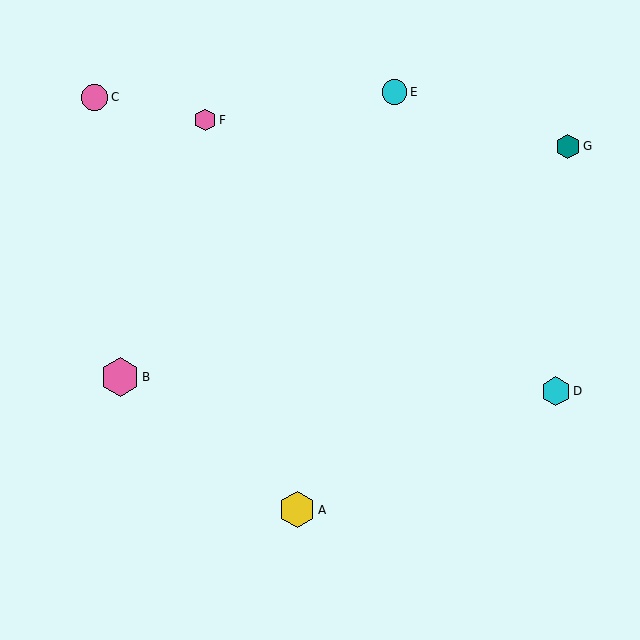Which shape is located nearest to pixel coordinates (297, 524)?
The yellow hexagon (labeled A) at (297, 510) is nearest to that location.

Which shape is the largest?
The pink hexagon (labeled B) is the largest.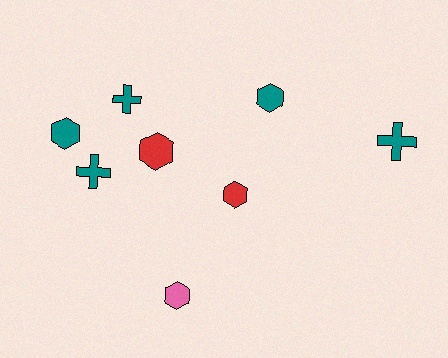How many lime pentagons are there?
There are no lime pentagons.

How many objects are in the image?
There are 8 objects.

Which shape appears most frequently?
Hexagon, with 5 objects.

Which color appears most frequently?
Teal, with 5 objects.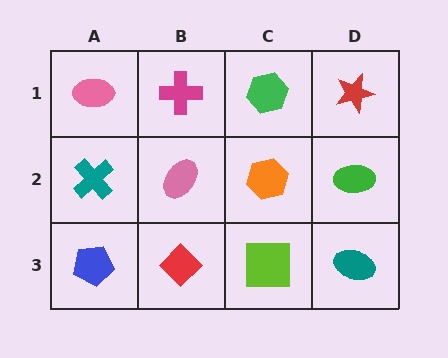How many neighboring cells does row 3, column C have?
3.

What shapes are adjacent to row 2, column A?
A pink ellipse (row 1, column A), a blue pentagon (row 3, column A), a pink ellipse (row 2, column B).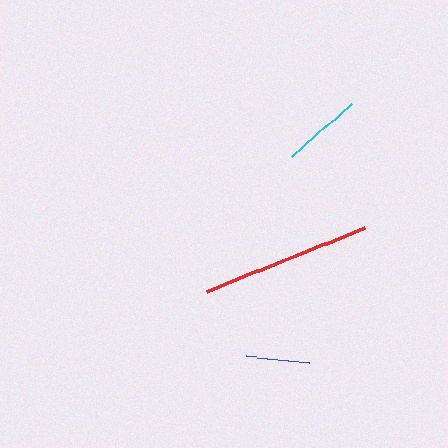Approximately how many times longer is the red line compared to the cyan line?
The red line is approximately 2.1 times the length of the cyan line.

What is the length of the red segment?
The red segment is approximately 171 pixels long.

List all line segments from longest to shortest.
From longest to shortest: red, cyan, blue.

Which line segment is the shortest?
The blue line is the shortest at approximately 64 pixels.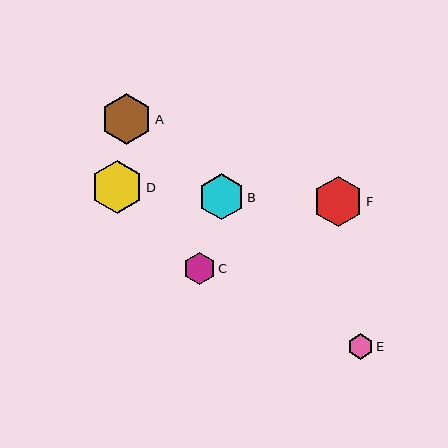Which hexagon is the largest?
Hexagon D is the largest with a size of approximately 53 pixels.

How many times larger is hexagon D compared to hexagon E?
Hexagon D is approximately 2.1 times the size of hexagon E.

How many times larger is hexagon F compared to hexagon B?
Hexagon F is approximately 1.1 times the size of hexagon B.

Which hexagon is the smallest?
Hexagon E is the smallest with a size of approximately 26 pixels.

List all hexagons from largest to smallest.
From largest to smallest: D, A, F, B, C, E.